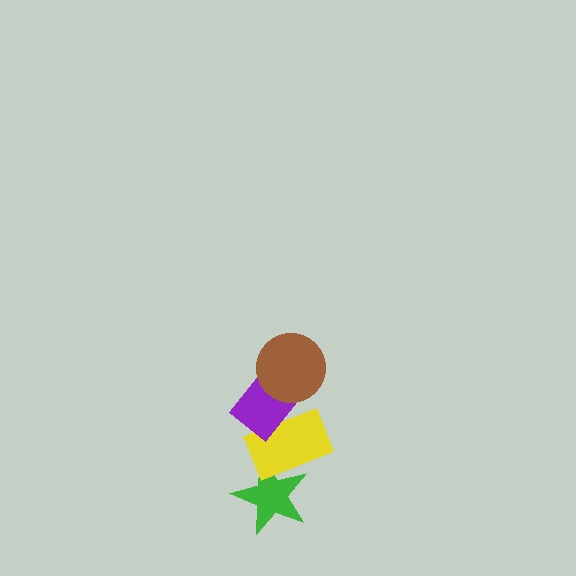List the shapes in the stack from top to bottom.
From top to bottom: the brown circle, the purple rectangle, the yellow rectangle, the green star.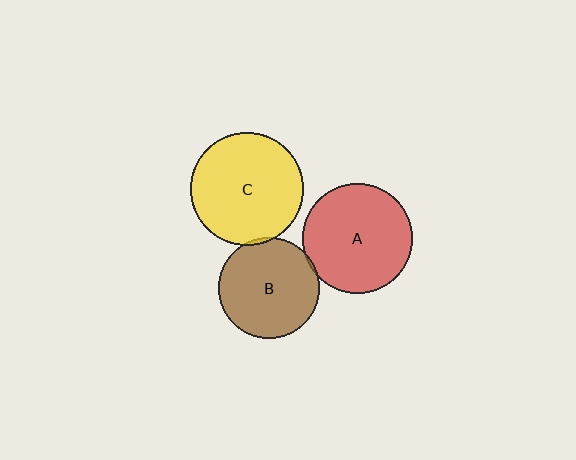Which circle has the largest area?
Circle C (yellow).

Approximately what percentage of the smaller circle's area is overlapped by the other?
Approximately 5%.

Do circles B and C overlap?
Yes.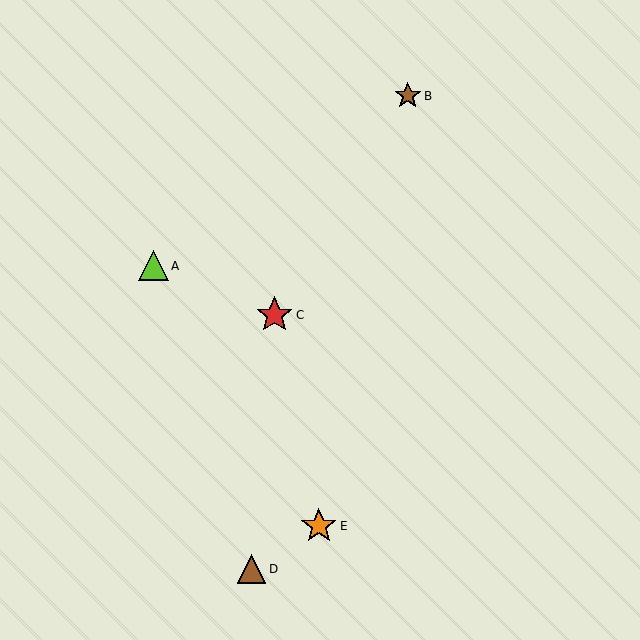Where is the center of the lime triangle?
The center of the lime triangle is at (153, 266).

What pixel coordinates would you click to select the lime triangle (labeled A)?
Click at (153, 266) to select the lime triangle A.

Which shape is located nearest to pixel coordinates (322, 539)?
The orange star (labeled E) at (319, 526) is nearest to that location.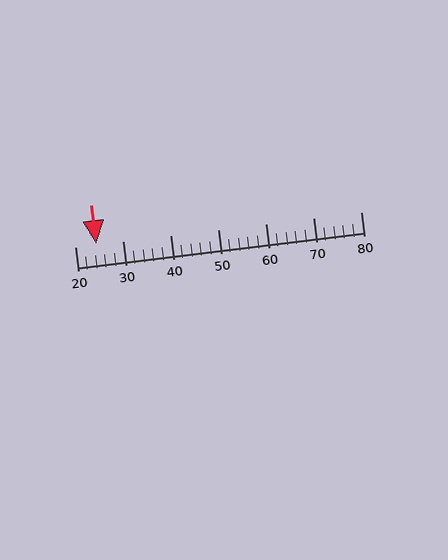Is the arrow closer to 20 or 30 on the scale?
The arrow is closer to 20.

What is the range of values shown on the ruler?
The ruler shows values from 20 to 80.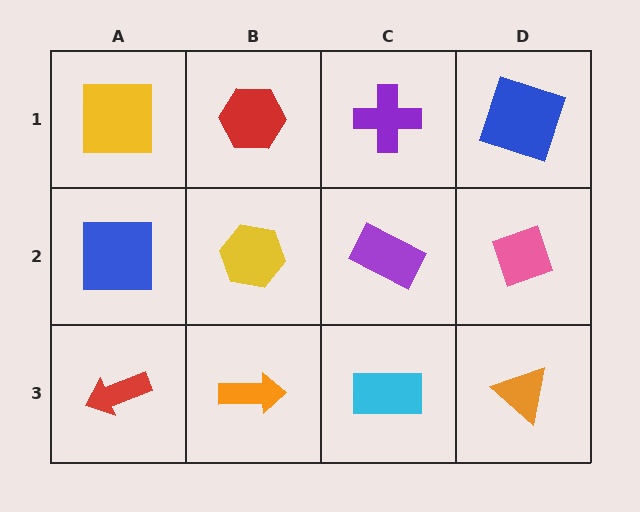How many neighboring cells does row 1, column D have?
2.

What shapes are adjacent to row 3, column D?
A pink diamond (row 2, column D), a cyan rectangle (row 3, column C).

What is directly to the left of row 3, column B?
A red arrow.